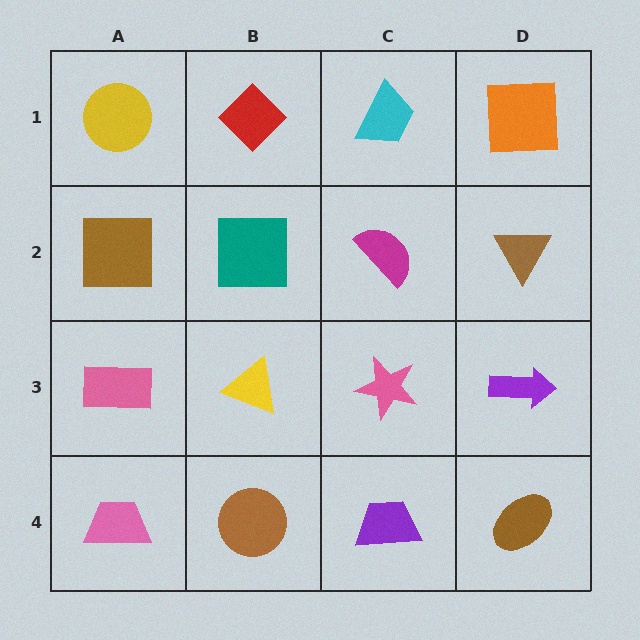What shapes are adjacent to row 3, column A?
A brown square (row 2, column A), a pink trapezoid (row 4, column A), a yellow triangle (row 3, column B).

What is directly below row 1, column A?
A brown square.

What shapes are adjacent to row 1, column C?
A magenta semicircle (row 2, column C), a red diamond (row 1, column B), an orange square (row 1, column D).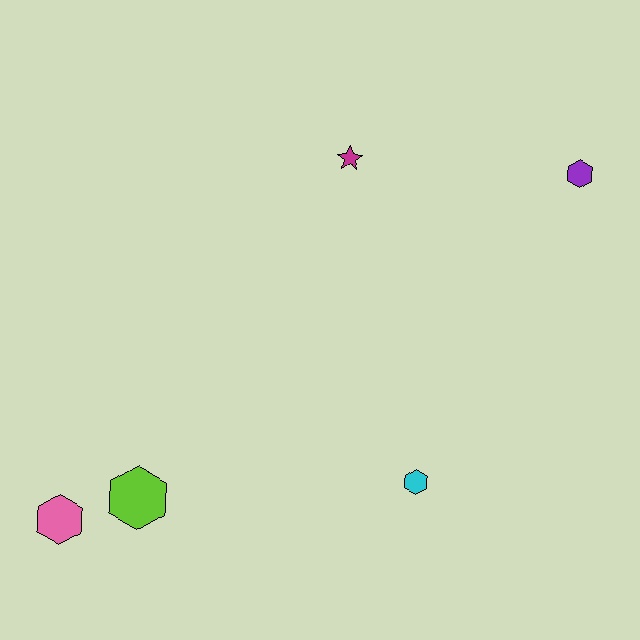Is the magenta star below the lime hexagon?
No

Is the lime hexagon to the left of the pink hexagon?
No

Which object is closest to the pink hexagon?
The lime hexagon is closest to the pink hexagon.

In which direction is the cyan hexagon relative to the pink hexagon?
The cyan hexagon is to the right of the pink hexagon.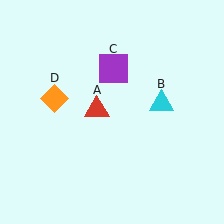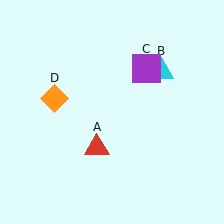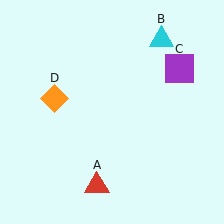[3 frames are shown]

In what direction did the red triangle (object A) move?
The red triangle (object A) moved down.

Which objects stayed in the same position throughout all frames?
Orange diamond (object D) remained stationary.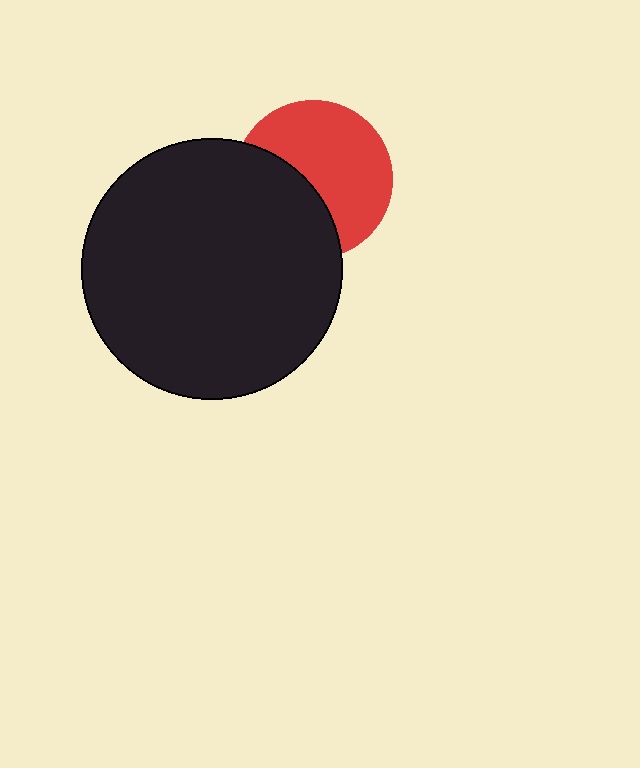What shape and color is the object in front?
The object in front is a black circle.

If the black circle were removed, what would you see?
You would see the complete red circle.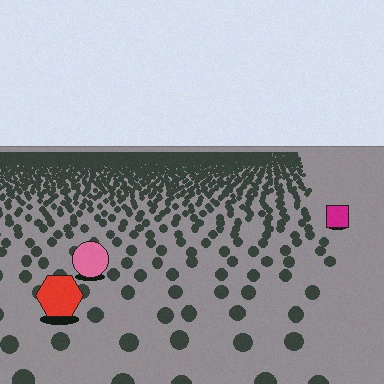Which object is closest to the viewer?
The red hexagon is closest. The texture marks near it are larger and more spread out.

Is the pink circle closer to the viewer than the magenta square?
Yes. The pink circle is closer — you can tell from the texture gradient: the ground texture is coarser near it.